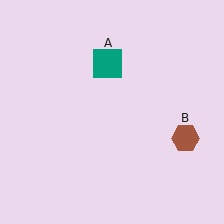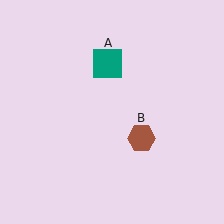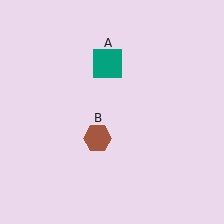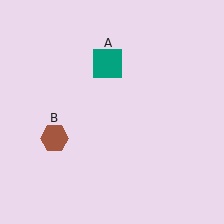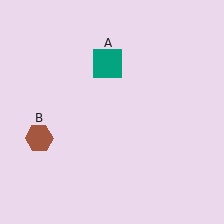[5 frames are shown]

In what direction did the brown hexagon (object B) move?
The brown hexagon (object B) moved left.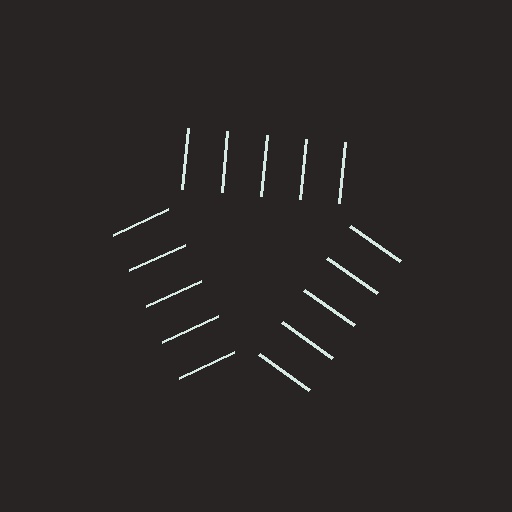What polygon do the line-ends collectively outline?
An illusory triangle — the line segments terminate on its edges but no continuous stroke is drawn.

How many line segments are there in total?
15 — 5 along each of the 3 edges.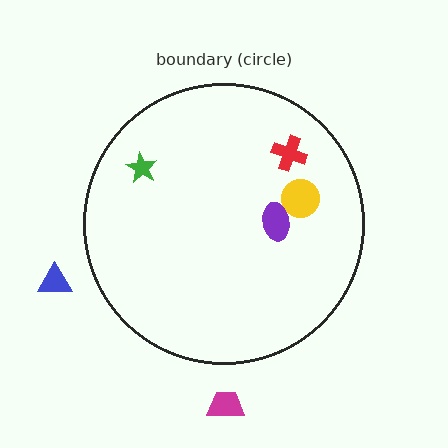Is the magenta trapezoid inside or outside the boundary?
Outside.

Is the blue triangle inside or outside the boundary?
Outside.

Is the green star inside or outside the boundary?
Inside.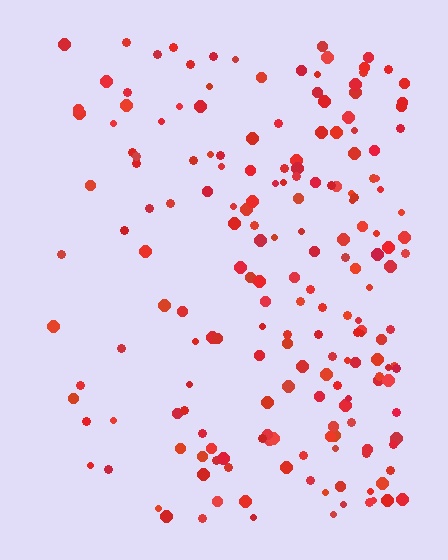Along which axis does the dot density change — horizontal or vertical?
Horizontal.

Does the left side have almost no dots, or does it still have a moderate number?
Still a moderate number, just noticeably fewer than the right.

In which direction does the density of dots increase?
From left to right, with the right side densest.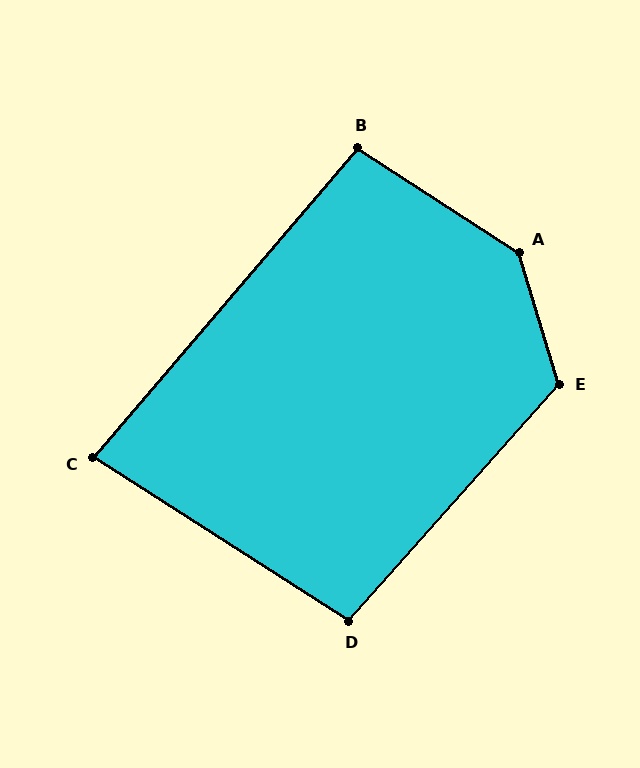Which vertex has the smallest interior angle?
C, at approximately 82 degrees.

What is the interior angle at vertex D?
Approximately 99 degrees (obtuse).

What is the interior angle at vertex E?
Approximately 122 degrees (obtuse).